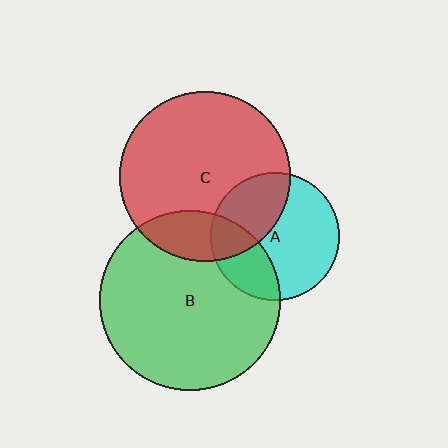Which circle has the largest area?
Circle B (green).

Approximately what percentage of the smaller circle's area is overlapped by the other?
Approximately 20%.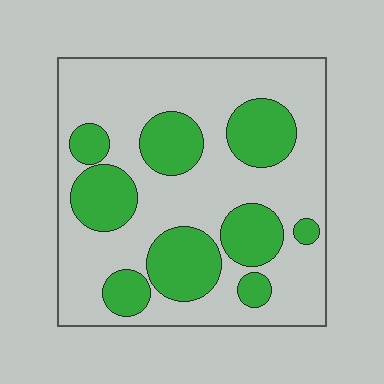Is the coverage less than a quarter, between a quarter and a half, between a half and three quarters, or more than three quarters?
Between a quarter and a half.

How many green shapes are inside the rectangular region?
9.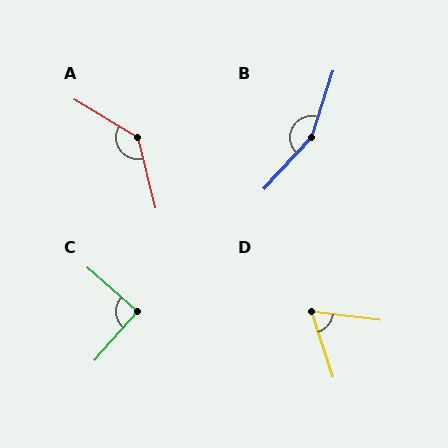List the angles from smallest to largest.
D (65°), C (90°), A (135°), B (155°).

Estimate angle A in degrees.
Approximately 135 degrees.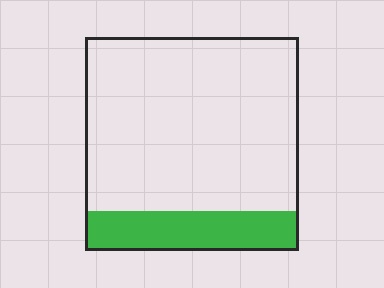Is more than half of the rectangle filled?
No.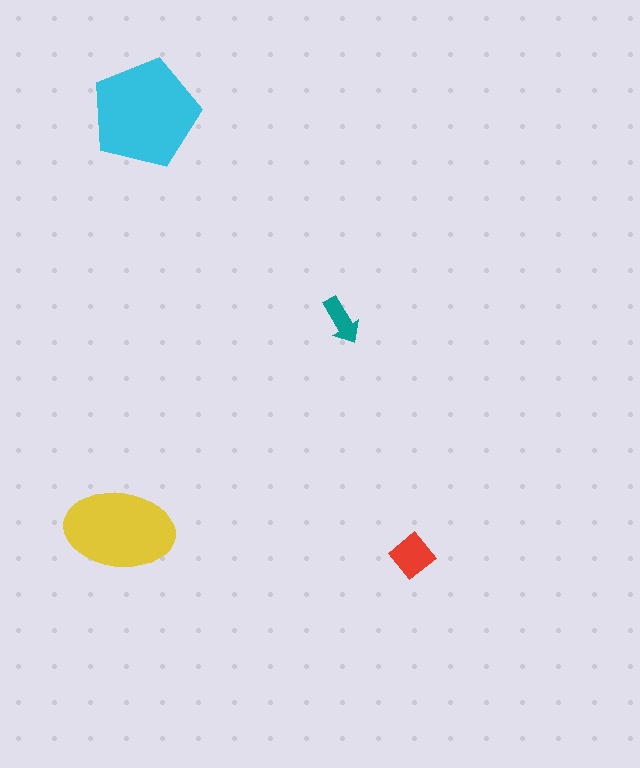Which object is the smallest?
The teal arrow.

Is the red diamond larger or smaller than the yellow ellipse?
Smaller.